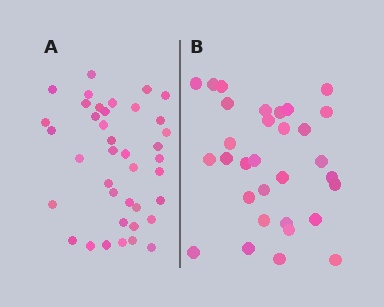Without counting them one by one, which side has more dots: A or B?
Region A (the left region) has more dots.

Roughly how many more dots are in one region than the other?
Region A has roughly 8 or so more dots than region B.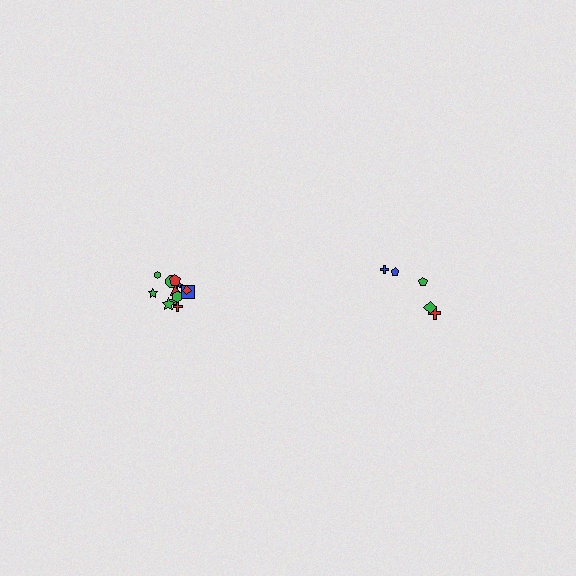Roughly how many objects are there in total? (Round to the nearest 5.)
Roughly 15 objects in total.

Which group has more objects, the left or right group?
The left group.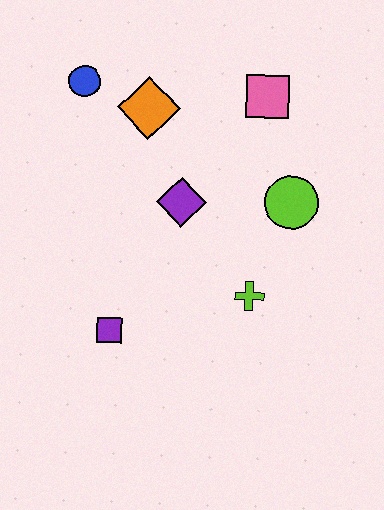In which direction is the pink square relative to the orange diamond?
The pink square is to the right of the orange diamond.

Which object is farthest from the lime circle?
The blue circle is farthest from the lime circle.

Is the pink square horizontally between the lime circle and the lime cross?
Yes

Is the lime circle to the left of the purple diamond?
No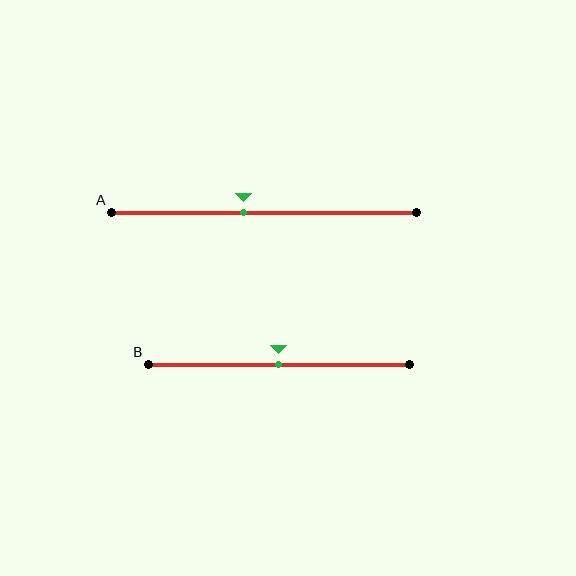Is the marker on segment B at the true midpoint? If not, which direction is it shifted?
Yes, the marker on segment B is at the true midpoint.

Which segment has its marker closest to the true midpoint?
Segment B has its marker closest to the true midpoint.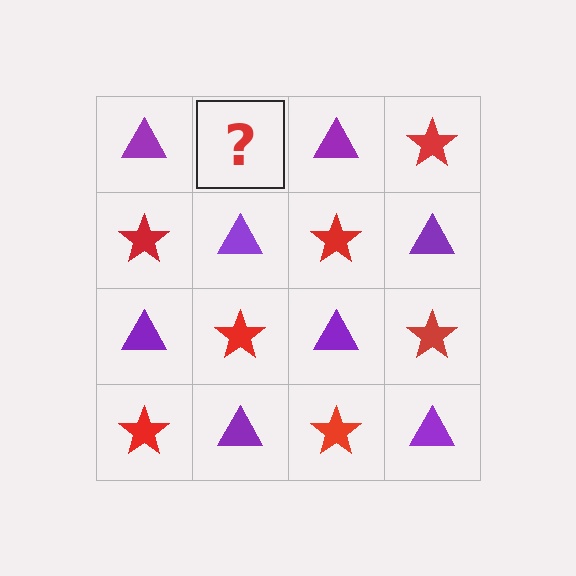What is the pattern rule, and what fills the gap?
The rule is that it alternates purple triangle and red star in a checkerboard pattern. The gap should be filled with a red star.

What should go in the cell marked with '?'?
The missing cell should contain a red star.